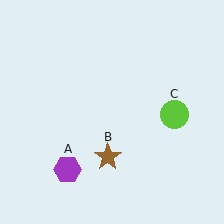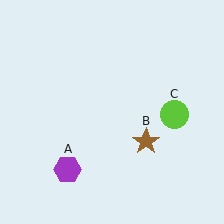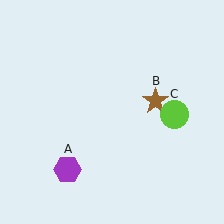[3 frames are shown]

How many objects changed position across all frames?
1 object changed position: brown star (object B).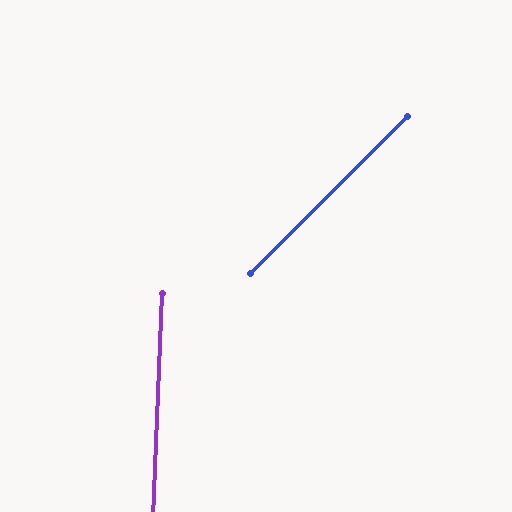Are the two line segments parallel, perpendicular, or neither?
Neither parallel nor perpendicular — they differ by about 43°.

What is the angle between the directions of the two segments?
Approximately 43 degrees.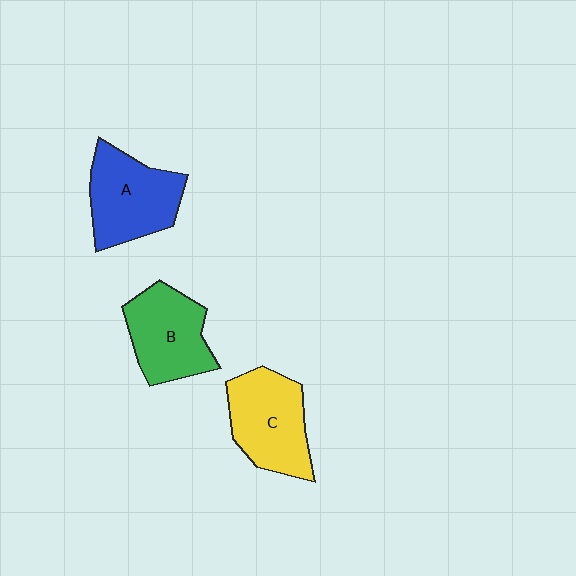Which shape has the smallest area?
Shape B (green).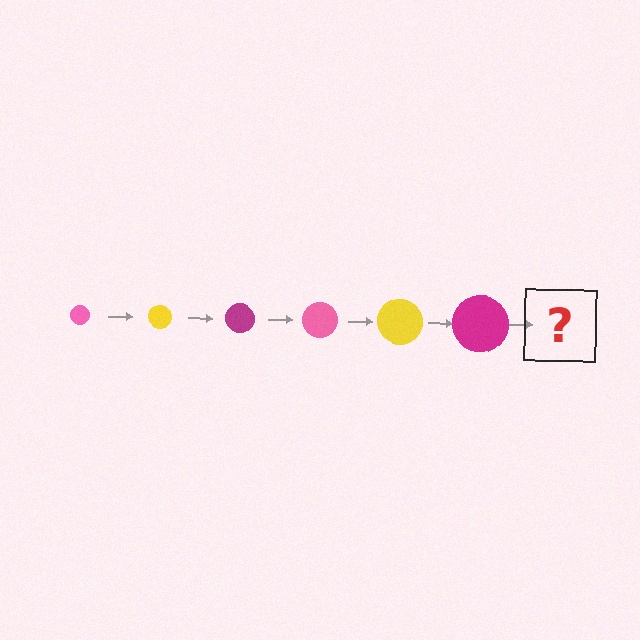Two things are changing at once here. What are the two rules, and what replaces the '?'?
The two rules are that the circle grows larger each step and the color cycles through pink, yellow, and magenta. The '?' should be a pink circle, larger than the previous one.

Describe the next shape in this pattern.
It should be a pink circle, larger than the previous one.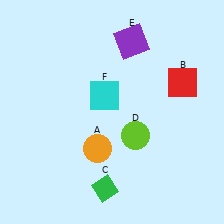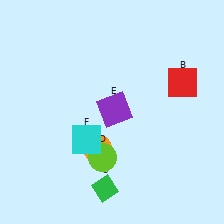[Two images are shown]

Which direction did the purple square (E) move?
The purple square (E) moved down.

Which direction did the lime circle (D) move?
The lime circle (D) moved left.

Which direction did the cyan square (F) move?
The cyan square (F) moved down.